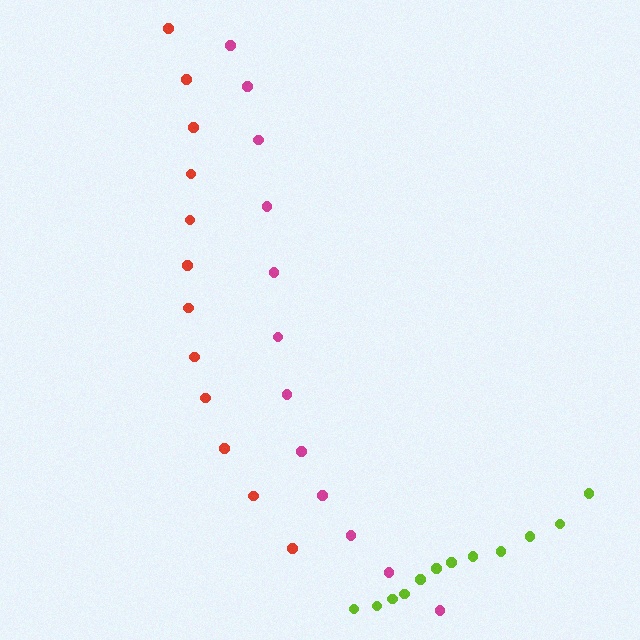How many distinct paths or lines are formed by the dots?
There are 3 distinct paths.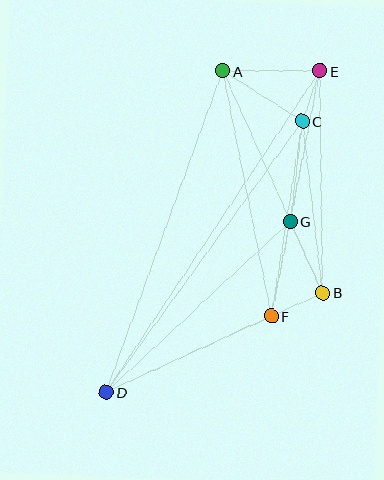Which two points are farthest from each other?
Points D and E are farthest from each other.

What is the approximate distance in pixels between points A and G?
The distance between A and G is approximately 165 pixels.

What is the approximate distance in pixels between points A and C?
The distance between A and C is approximately 94 pixels.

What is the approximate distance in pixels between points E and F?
The distance between E and F is approximately 250 pixels.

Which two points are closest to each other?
Points C and E are closest to each other.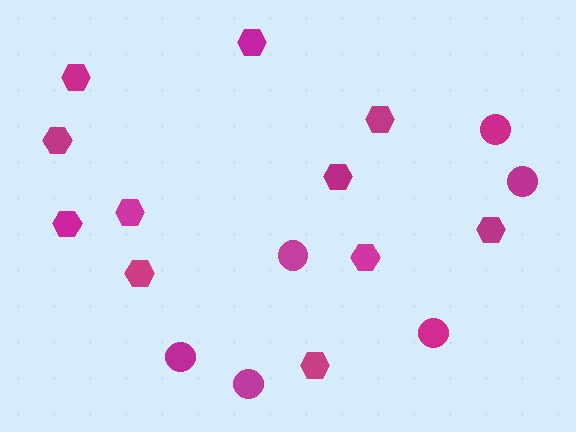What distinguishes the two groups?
There are 2 groups: one group of circles (6) and one group of hexagons (11).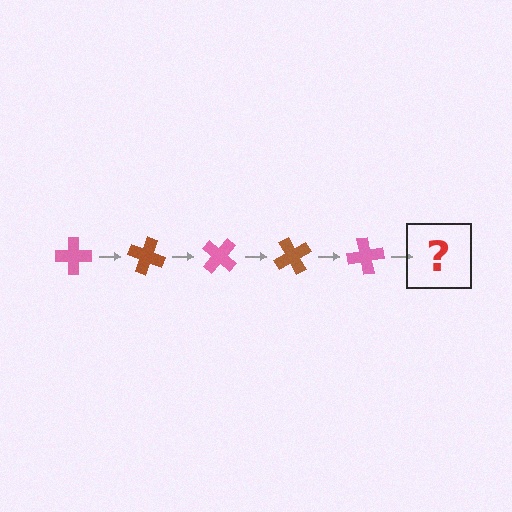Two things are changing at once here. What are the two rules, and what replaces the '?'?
The two rules are that it rotates 20 degrees each step and the color cycles through pink and brown. The '?' should be a brown cross, rotated 100 degrees from the start.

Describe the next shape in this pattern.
It should be a brown cross, rotated 100 degrees from the start.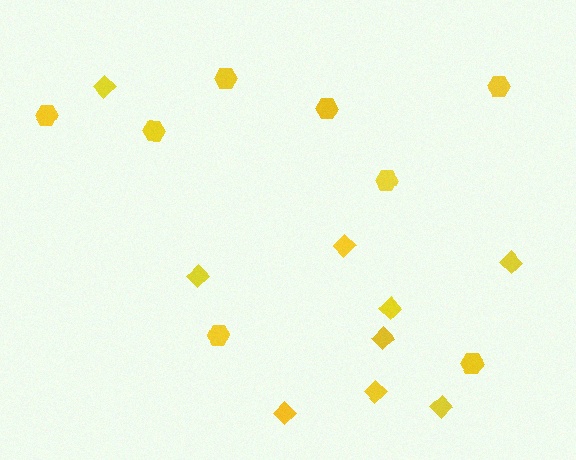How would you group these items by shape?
There are 2 groups: one group of hexagons (8) and one group of diamonds (9).